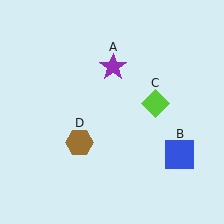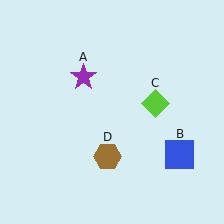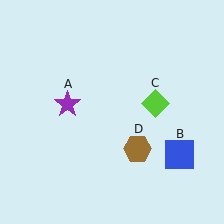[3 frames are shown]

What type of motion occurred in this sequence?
The purple star (object A), brown hexagon (object D) rotated counterclockwise around the center of the scene.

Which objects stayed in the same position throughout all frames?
Blue square (object B) and lime diamond (object C) remained stationary.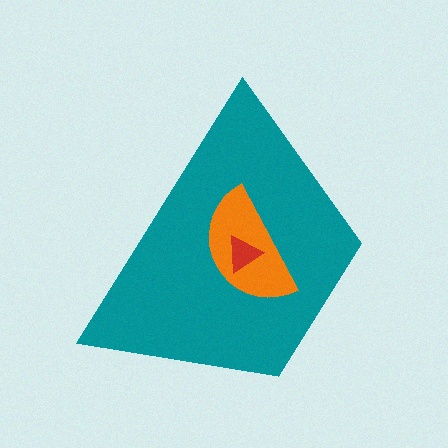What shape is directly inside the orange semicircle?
The red triangle.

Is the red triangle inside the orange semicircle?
Yes.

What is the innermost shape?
The red triangle.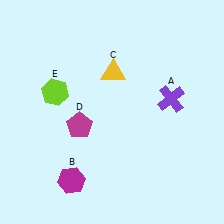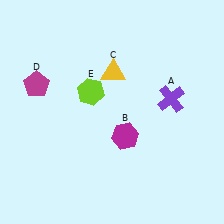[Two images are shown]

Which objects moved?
The objects that moved are: the magenta hexagon (B), the magenta pentagon (D), the lime hexagon (E).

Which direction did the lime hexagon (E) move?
The lime hexagon (E) moved right.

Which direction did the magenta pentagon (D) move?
The magenta pentagon (D) moved left.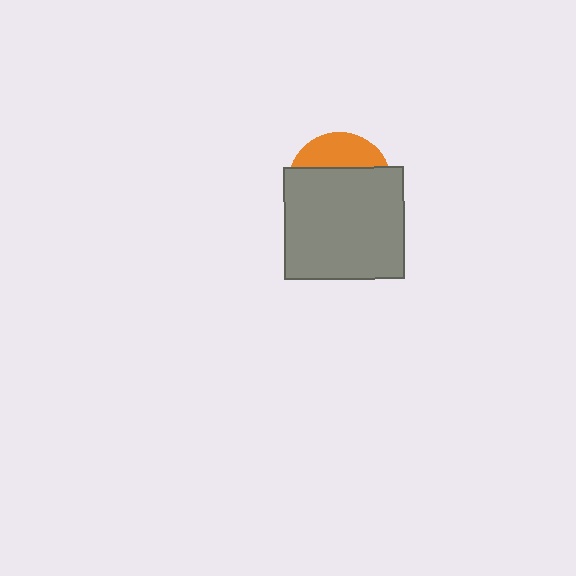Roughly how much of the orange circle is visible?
A small part of it is visible (roughly 31%).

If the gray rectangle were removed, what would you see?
You would see the complete orange circle.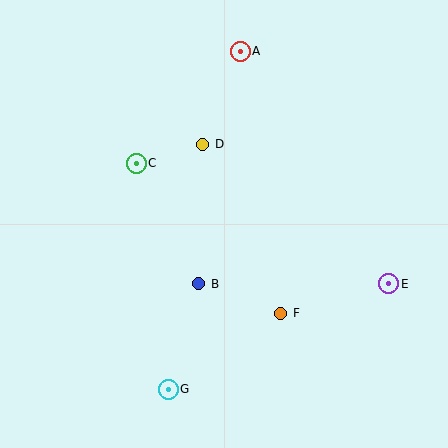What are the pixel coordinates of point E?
Point E is at (389, 284).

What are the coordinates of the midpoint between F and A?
The midpoint between F and A is at (261, 182).